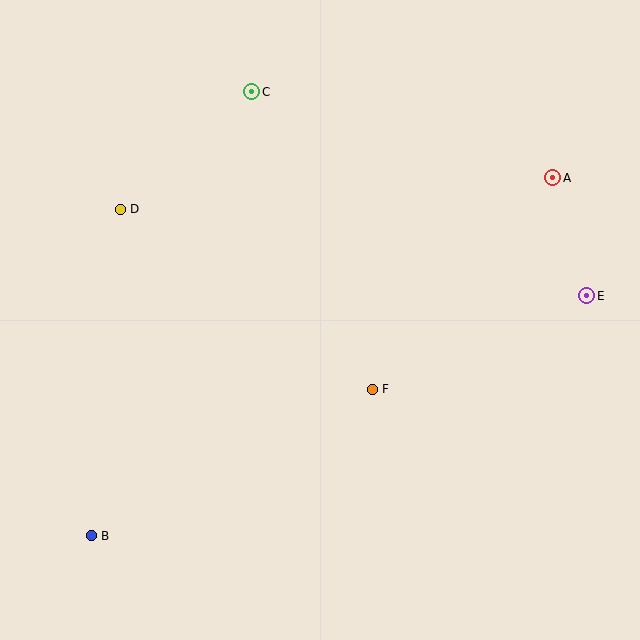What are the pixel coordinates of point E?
Point E is at (587, 296).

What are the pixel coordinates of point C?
Point C is at (252, 92).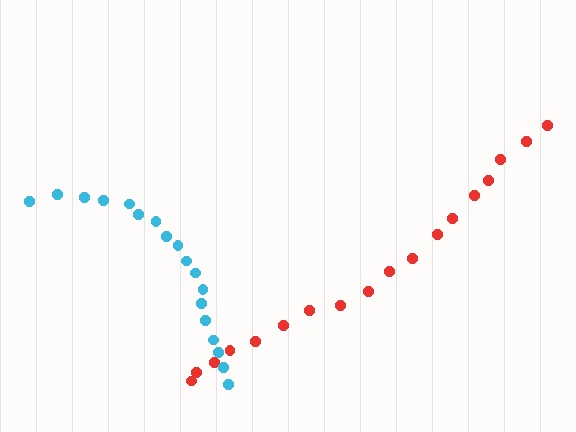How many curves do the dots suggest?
There are 2 distinct paths.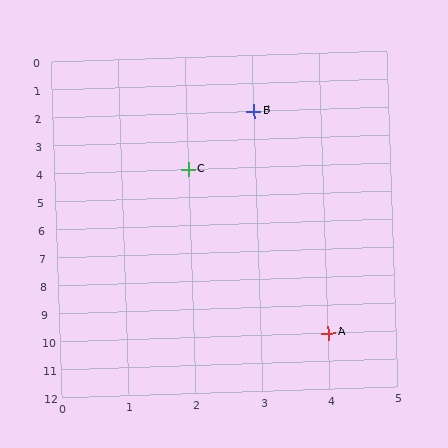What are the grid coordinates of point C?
Point C is at grid coordinates (2, 4).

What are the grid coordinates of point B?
Point B is at grid coordinates (3, 2).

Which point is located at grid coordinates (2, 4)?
Point C is at (2, 4).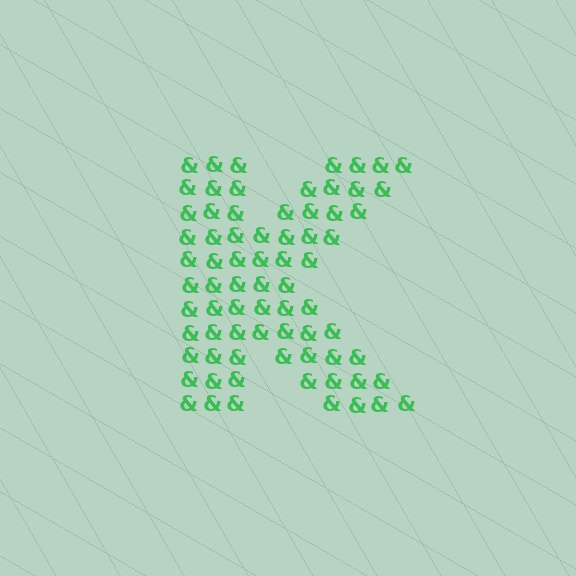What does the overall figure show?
The overall figure shows the letter K.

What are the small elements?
The small elements are ampersands.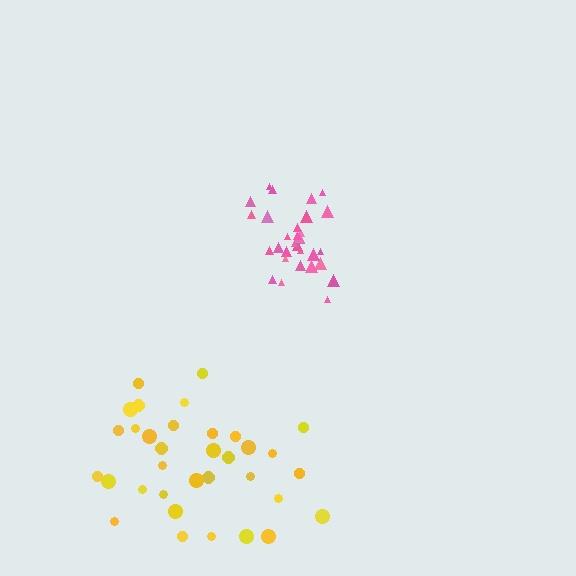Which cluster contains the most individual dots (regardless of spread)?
Yellow (34).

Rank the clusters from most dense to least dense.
pink, yellow.